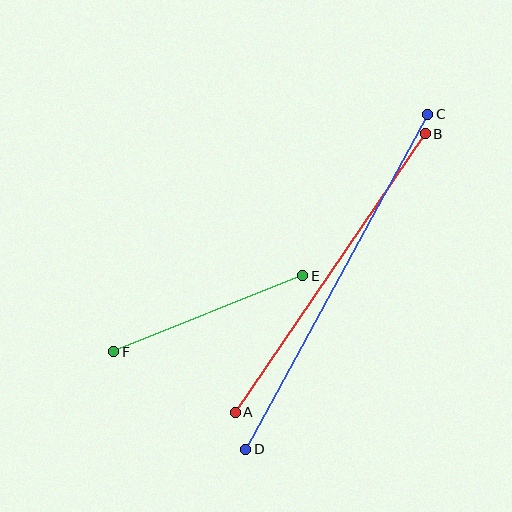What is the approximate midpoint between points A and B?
The midpoint is at approximately (330, 273) pixels.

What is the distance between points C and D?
The distance is approximately 381 pixels.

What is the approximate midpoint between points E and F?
The midpoint is at approximately (208, 314) pixels.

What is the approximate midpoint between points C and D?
The midpoint is at approximately (337, 282) pixels.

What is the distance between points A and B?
The distance is approximately 337 pixels.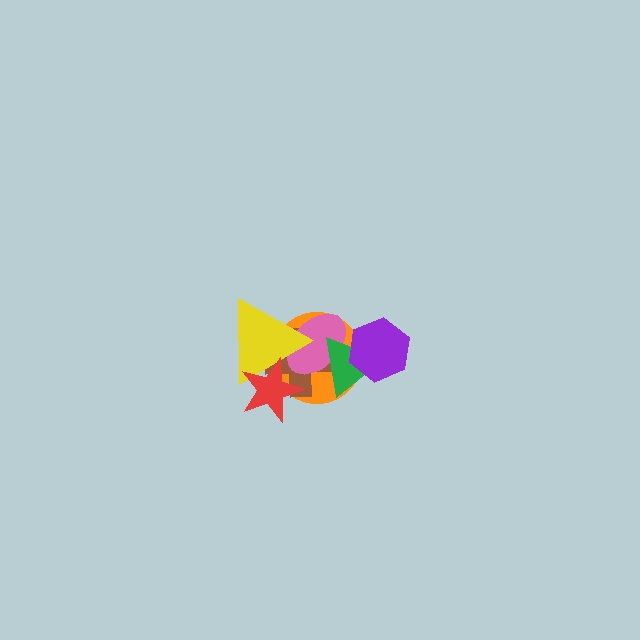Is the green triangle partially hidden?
Yes, it is partially covered by another shape.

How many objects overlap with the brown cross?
5 objects overlap with the brown cross.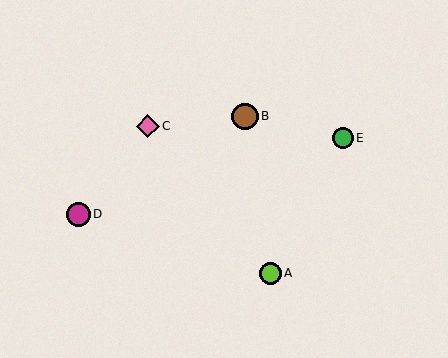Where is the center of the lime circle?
The center of the lime circle is at (270, 273).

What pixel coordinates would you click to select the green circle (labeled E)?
Click at (343, 138) to select the green circle E.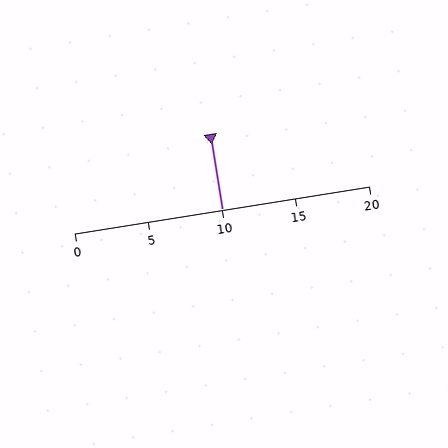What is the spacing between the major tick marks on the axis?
The major ticks are spaced 5 apart.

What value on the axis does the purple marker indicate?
The marker indicates approximately 10.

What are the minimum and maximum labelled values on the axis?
The axis runs from 0 to 20.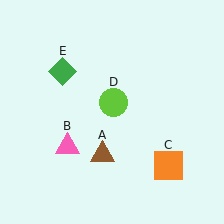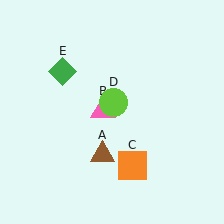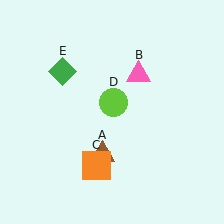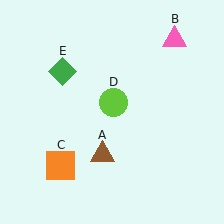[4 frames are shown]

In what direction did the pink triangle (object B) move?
The pink triangle (object B) moved up and to the right.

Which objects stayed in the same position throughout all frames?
Brown triangle (object A) and lime circle (object D) and green diamond (object E) remained stationary.